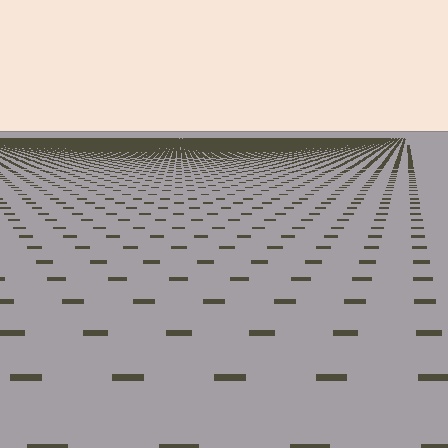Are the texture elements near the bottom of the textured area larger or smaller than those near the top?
Larger. Near the bottom, elements are closer to the viewer and appear at a bigger on-screen size.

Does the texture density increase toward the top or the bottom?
Density increases toward the top.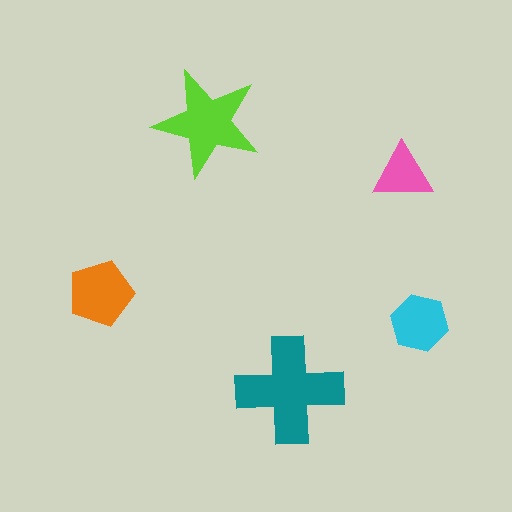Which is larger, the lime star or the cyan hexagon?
The lime star.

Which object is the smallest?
The pink triangle.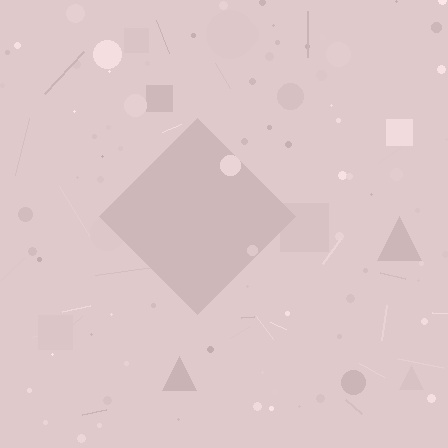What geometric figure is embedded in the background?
A diamond is embedded in the background.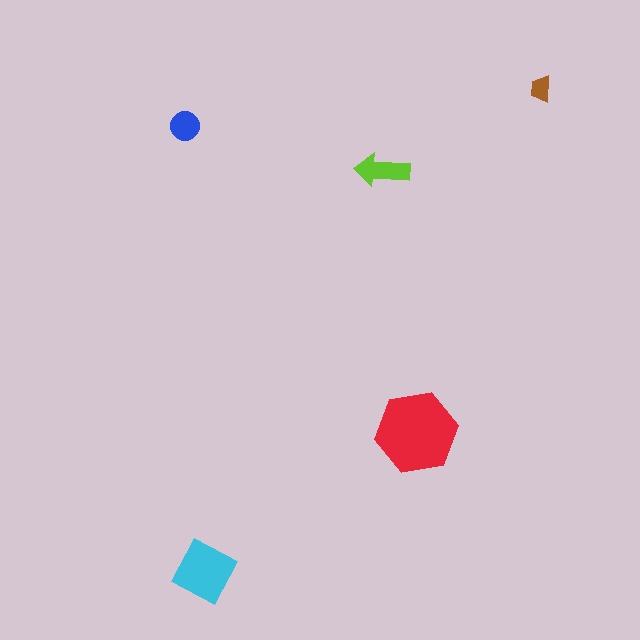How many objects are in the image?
There are 5 objects in the image.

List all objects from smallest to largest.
The brown trapezoid, the blue circle, the lime arrow, the cyan square, the red hexagon.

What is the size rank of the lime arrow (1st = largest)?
3rd.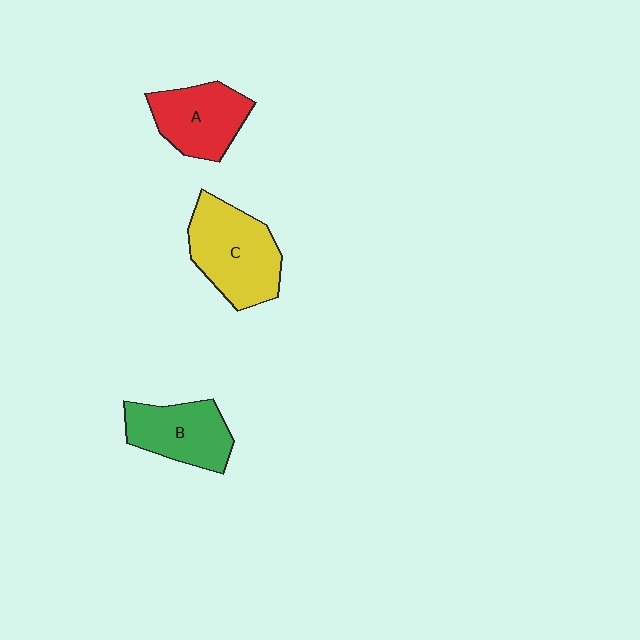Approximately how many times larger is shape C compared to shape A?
Approximately 1.3 times.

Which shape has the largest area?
Shape C (yellow).